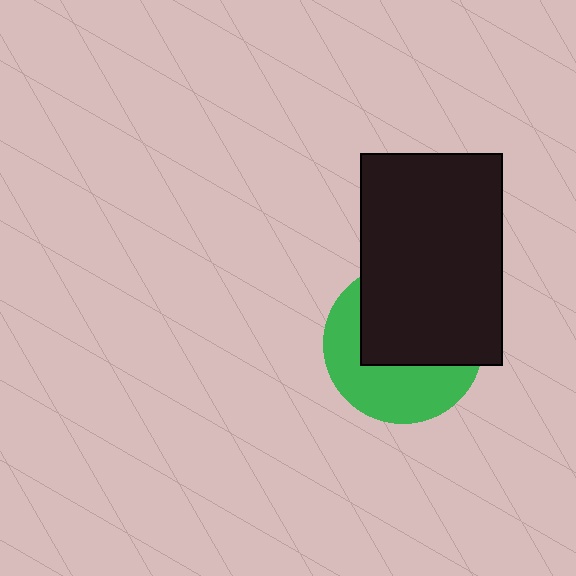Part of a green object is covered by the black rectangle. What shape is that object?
It is a circle.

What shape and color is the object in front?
The object in front is a black rectangle.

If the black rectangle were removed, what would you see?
You would see the complete green circle.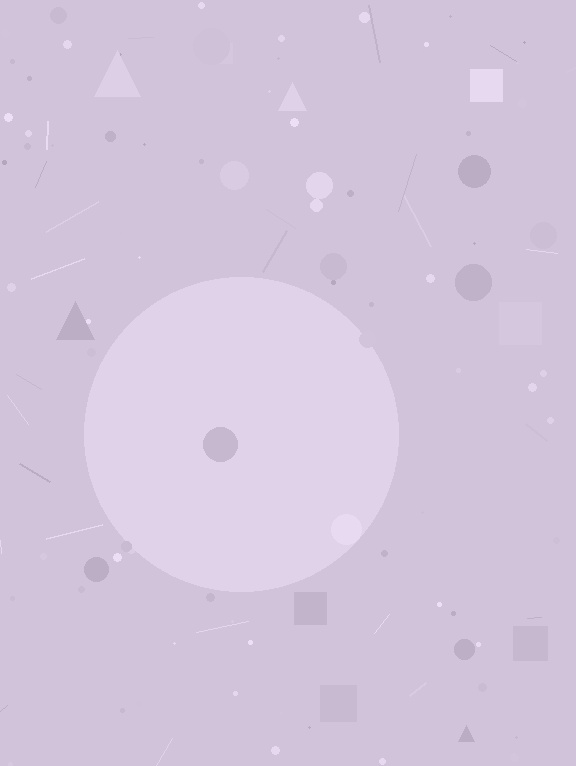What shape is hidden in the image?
A circle is hidden in the image.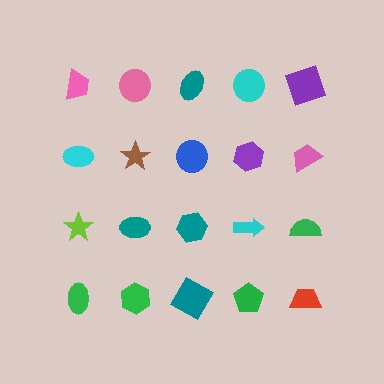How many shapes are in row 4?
5 shapes.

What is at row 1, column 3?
A teal ellipse.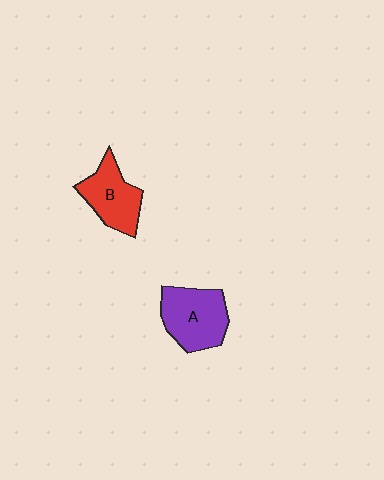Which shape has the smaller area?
Shape B (red).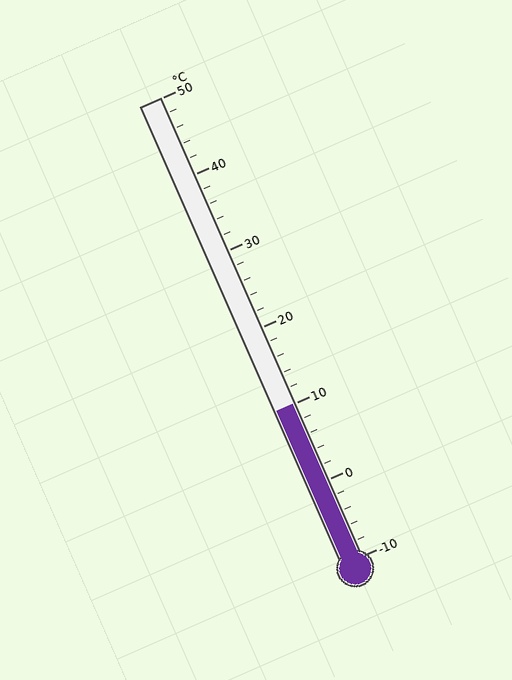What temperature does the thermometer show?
The thermometer shows approximately 10°C.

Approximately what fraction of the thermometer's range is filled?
The thermometer is filled to approximately 35% of its range.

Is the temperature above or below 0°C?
The temperature is above 0°C.